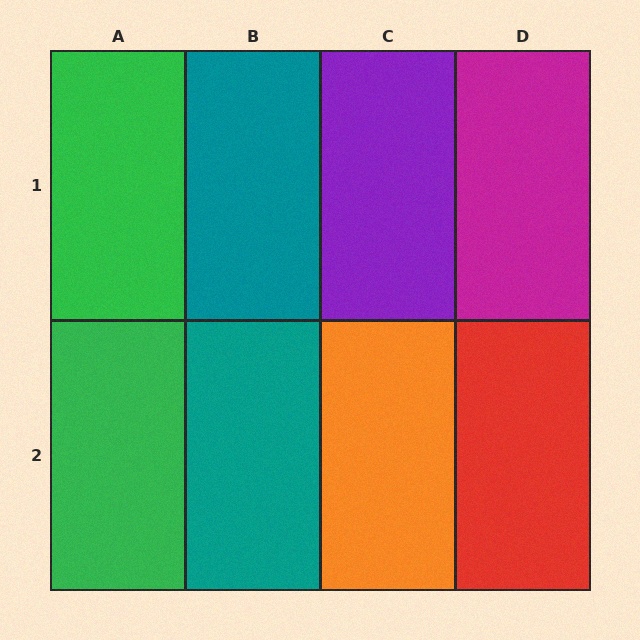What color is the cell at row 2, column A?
Green.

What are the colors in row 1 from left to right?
Green, teal, purple, magenta.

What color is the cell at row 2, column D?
Red.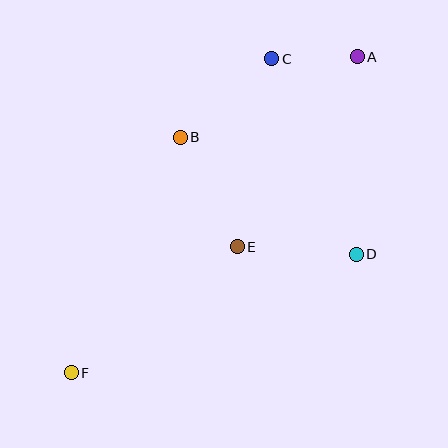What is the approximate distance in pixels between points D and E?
The distance between D and E is approximately 119 pixels.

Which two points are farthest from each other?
Points A and F are farthest from each other.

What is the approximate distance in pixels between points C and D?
The distance between C and D is approximately 213 pixels.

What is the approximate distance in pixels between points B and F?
The distance between B and F is approximately 260 pixels.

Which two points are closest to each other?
Points A and C are closest to each other.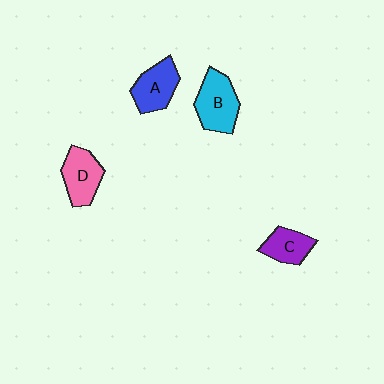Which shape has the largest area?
Shape B (cyan).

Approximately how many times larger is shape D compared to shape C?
Approximately 1.3 times.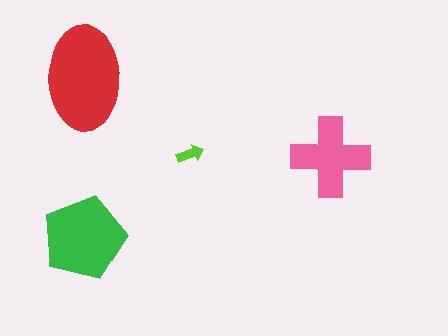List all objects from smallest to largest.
The lime arrow, the pink cross, the green pentagon, the red ellipse.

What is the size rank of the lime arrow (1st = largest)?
4th.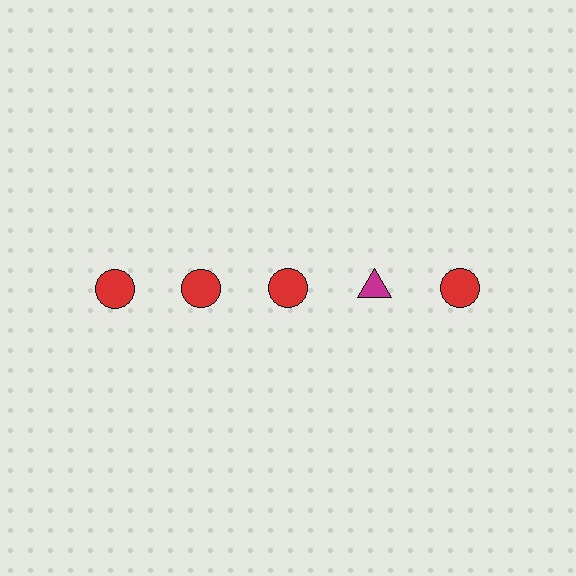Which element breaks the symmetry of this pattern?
The magenta triangle in the top row, second from right column breaks the symmetry. All other shapes are red circles.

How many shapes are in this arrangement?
There are 5 shapes arranged in a grid pattern.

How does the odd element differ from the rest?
It differs in both color (magenta instead of red) and shape (triangle instead of circle).